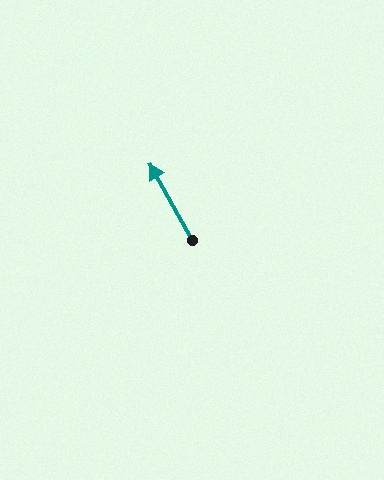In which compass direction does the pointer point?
Northwest.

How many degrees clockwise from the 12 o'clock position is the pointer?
Approximately 331 degrees.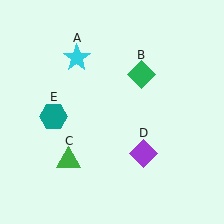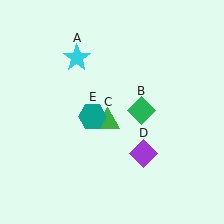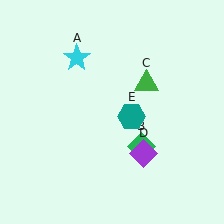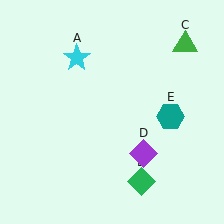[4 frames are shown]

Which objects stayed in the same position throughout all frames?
Cyan star (object A) and purple diamond (object D) remained stationary.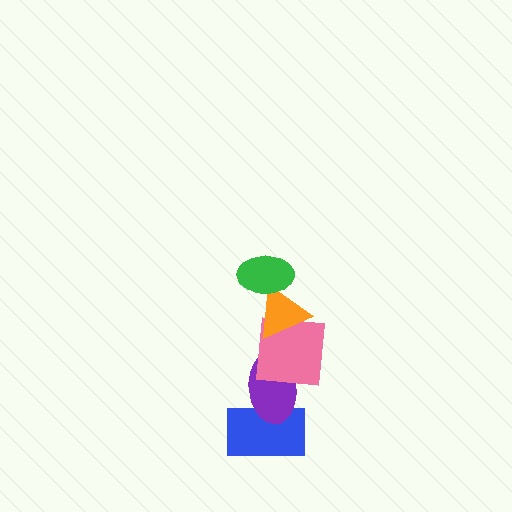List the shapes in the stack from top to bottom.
From top to bottom: the green ellipse, the orange triangle, the pink square, the purple ellipse, the blue rectangle.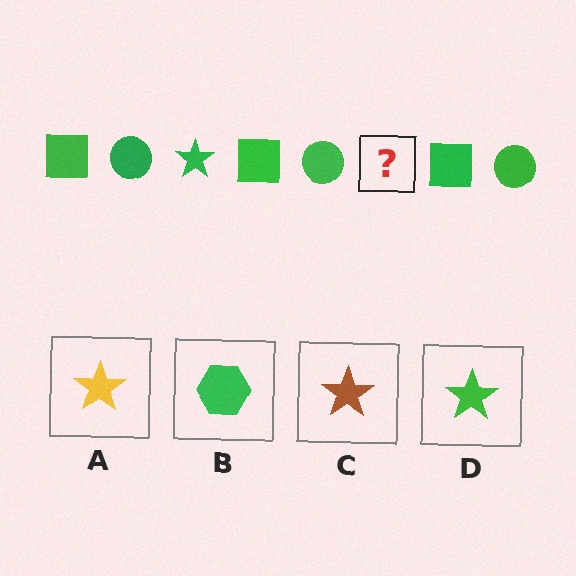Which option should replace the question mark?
Option D.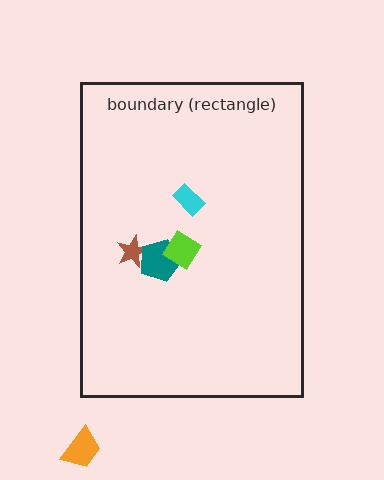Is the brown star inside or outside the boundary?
Inside.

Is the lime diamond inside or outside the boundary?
Inside.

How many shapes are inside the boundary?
4 inside, 1 outside.